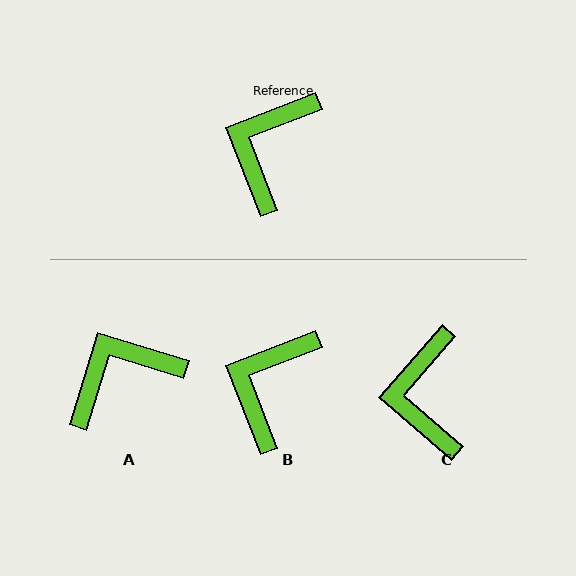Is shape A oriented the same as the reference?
No, it is off by about 38 degrees.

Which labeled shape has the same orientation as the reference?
B.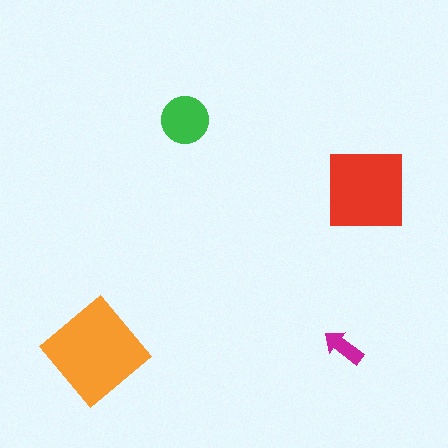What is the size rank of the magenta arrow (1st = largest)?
4th.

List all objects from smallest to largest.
The magenta arrow, the green circle, the red square, the orange diamond.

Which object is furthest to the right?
The red square is rightmost.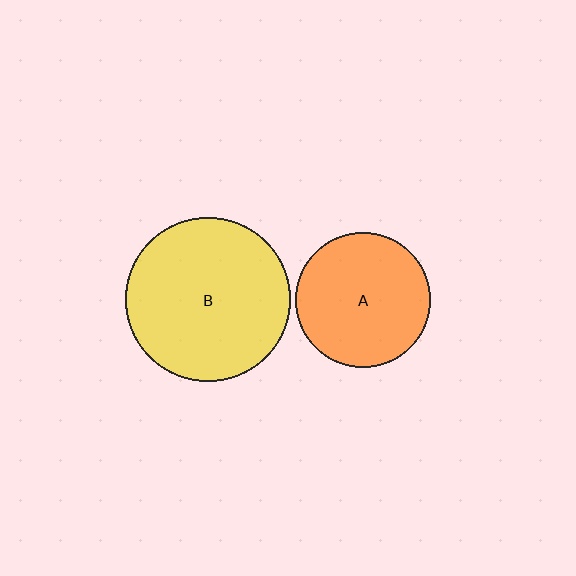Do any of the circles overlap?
No, none of the circles overlap.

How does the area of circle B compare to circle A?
Approximately 1.5 times.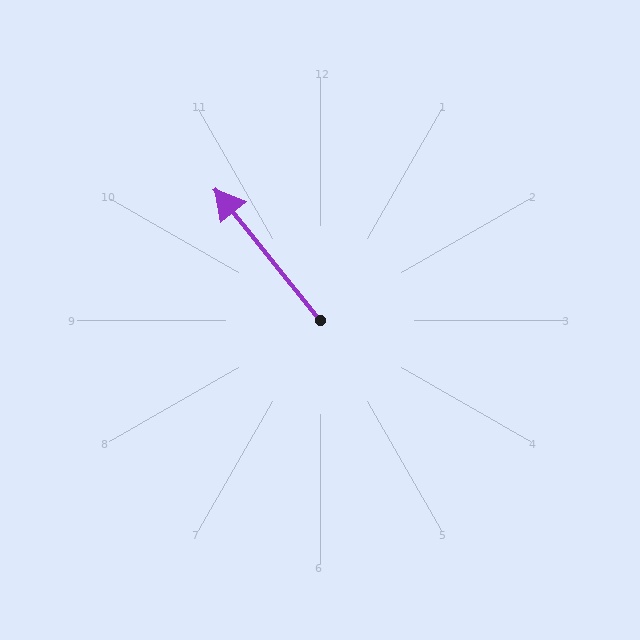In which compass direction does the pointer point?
Northwest.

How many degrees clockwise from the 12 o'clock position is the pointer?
Approximately 321 degrees.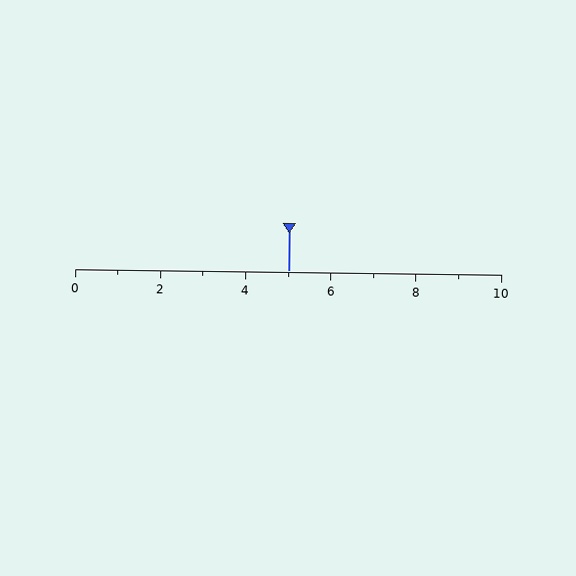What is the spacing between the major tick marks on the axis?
The major ticks are spaced 2 apart.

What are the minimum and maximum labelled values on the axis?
The axis runs from 0 to 10.